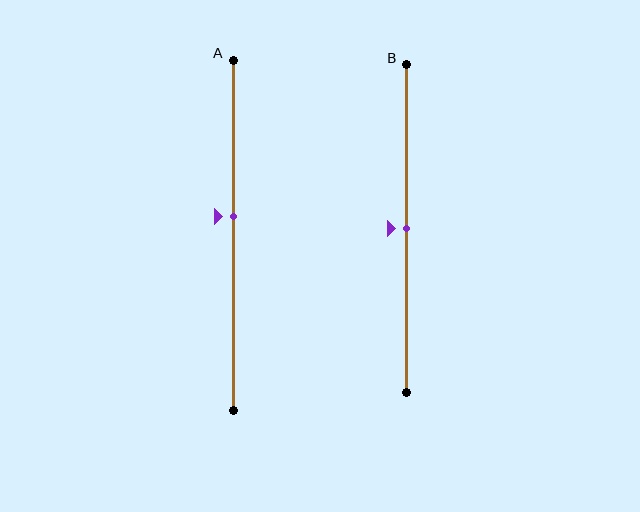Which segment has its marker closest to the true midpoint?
Segment B has its marker closest to the true midpoint.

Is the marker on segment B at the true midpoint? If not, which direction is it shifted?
Yes, the marker on segment B is at the true midpoint.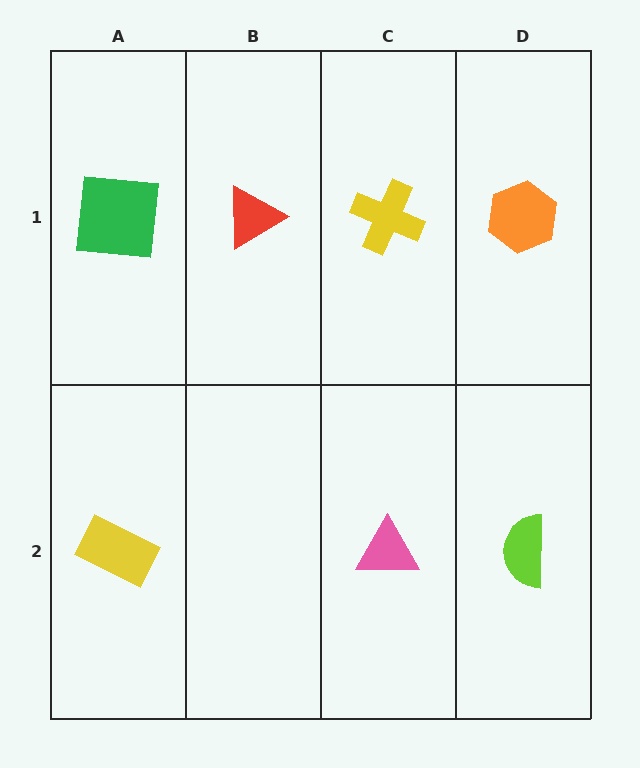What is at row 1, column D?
An orange hexagon.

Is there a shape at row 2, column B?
No, that cell is empty.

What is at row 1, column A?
A green square.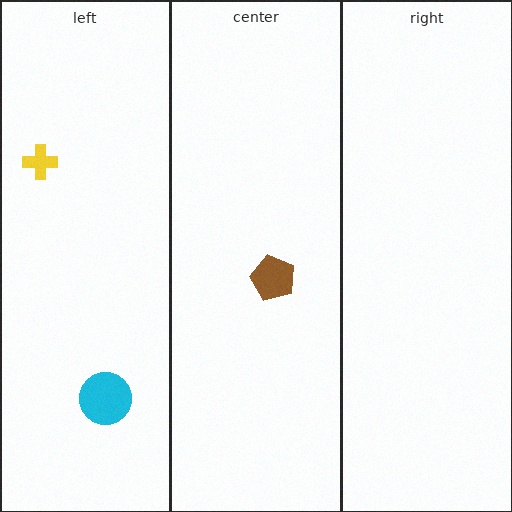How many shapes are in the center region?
1.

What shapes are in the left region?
The cyan circle, the yellow cross.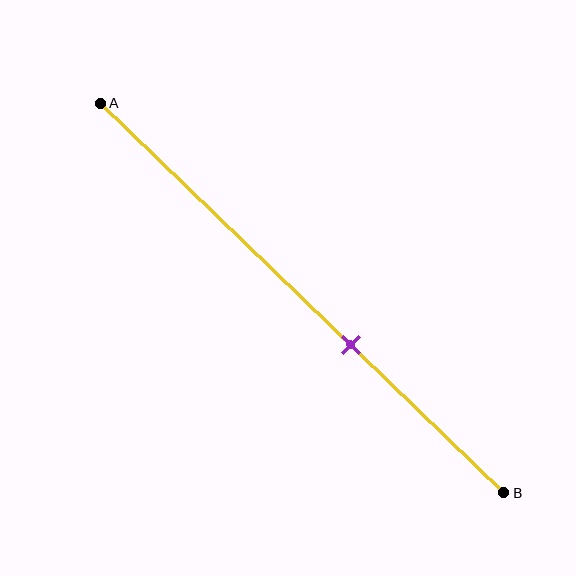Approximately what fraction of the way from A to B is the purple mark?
The purple mark is approximately 60% of the way from A to B.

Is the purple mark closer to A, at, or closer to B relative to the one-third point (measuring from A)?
The purple mark is closer to point B than the one-third point of segment AB.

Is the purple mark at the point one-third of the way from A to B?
No, the mark is at about 60% from A, not at the 33% one-third point.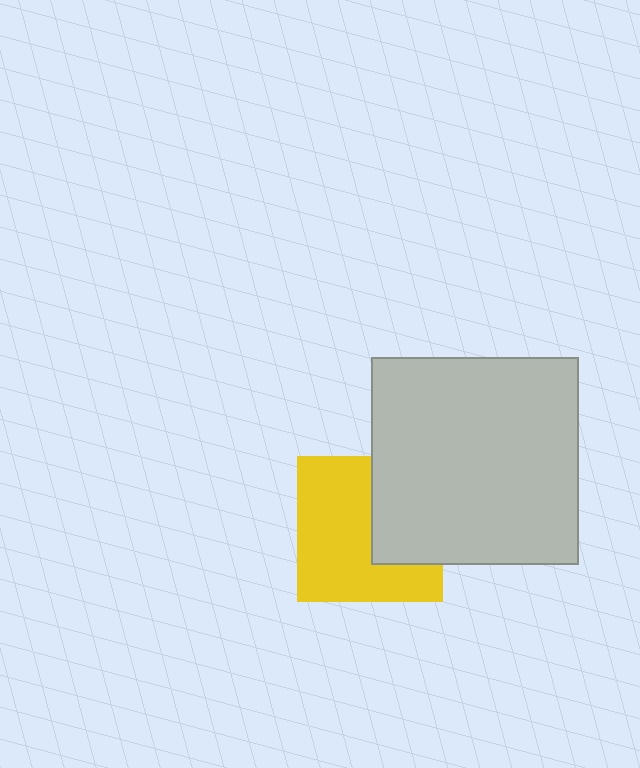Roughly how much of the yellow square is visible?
About half of it is visible (roughly 63%).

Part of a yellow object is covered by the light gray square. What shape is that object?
It is a square.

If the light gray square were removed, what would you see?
You would see the complete yellow square.